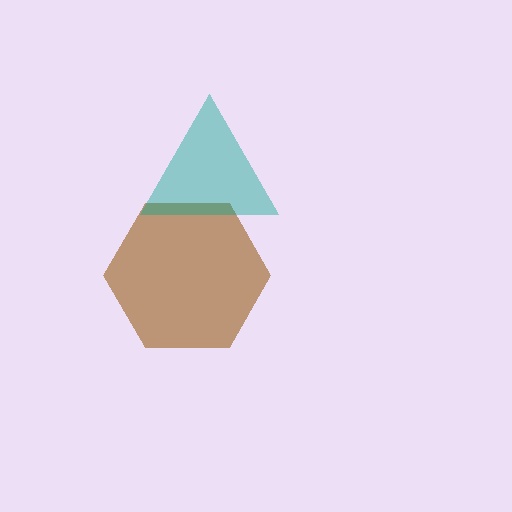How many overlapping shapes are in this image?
There are 2 overlapping shapes in the image.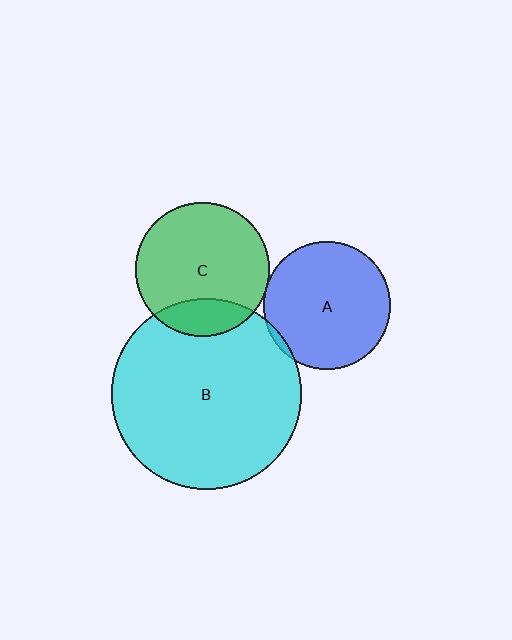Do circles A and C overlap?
Yes.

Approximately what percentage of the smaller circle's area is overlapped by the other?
Approximately 5%.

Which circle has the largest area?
Circle B (cyan).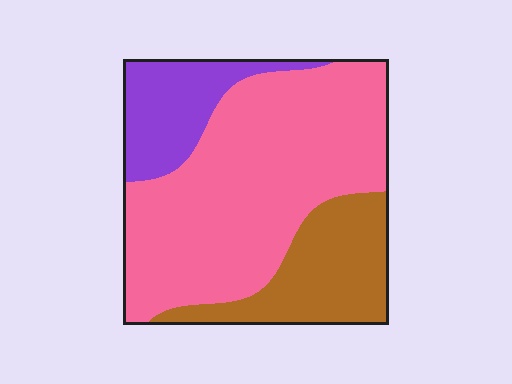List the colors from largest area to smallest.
From largest to smallest: pink, brown, purple.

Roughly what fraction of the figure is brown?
Brown takes up between a sixth and a third of the figure.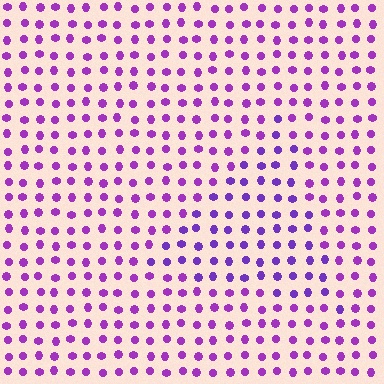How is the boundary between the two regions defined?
The boundary is defined purely by a slight shift in hue (about 20 degrees). Spacing, size, and orientation are identical on both sides.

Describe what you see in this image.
The image is filled with small purple elements in a uniform arrangement. A triangle-shaped region is visible where the elements are tinted to a slightly different hue, forming a subtle color boundary.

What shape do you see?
I see a triangle.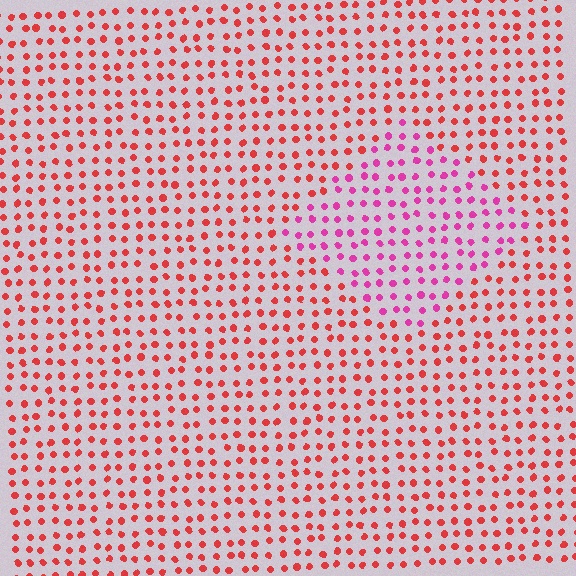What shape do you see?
I see a diamond.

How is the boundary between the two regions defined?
The boundary is defined purely by a slight shift in hue (about 39 degrees). Spacing, size, and orientation are identical on both sides.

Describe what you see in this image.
The image is filled with small red elements in a uniform arrangement. A diamond-shaped region is visible where the elements are tinted to a slightly different hue, forming a subtle color boundary.